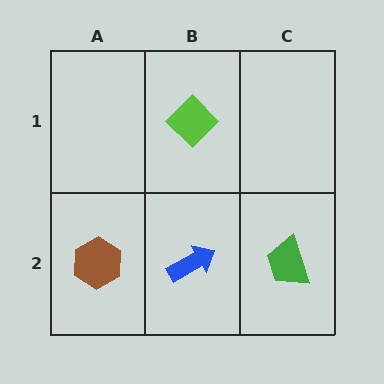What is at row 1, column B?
A lime diamond.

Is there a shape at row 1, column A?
No, that cell is empty.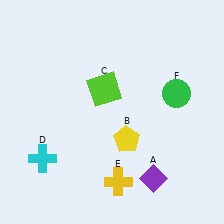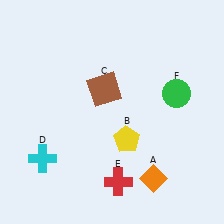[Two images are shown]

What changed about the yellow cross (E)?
In Image 1, E is yellow. In Image 2, it changed to red.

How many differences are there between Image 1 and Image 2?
There are 3 differences between the two images.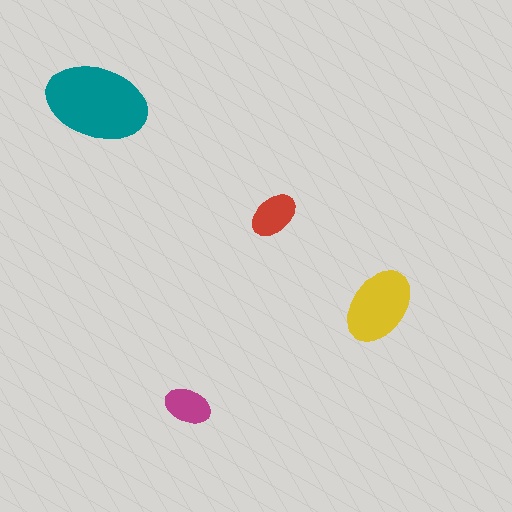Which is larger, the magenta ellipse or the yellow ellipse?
The yellow one.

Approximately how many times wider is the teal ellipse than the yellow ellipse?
About 1.5 times wider.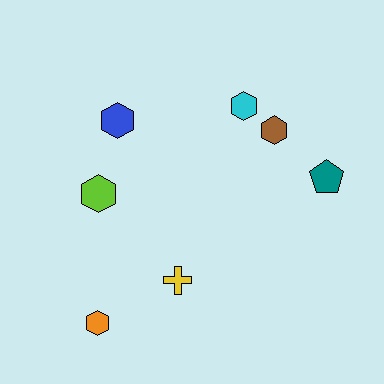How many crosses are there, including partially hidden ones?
There is 1 cross.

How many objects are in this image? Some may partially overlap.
There are 7 objects.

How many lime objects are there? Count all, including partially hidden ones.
There is 1 lime object.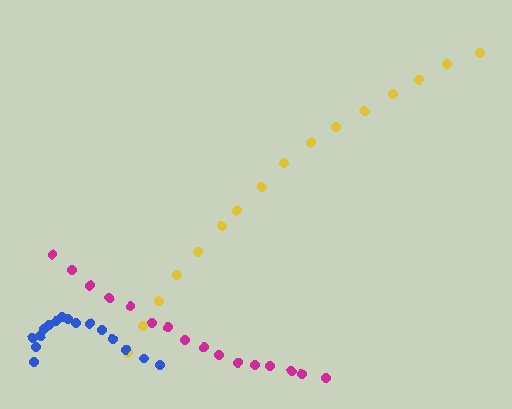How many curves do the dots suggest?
There are 3 distinct paths.